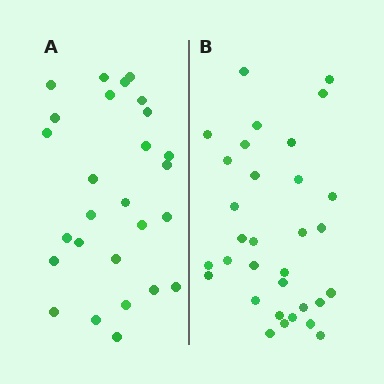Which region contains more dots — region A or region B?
Region B (the right region) has more dots.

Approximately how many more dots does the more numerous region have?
Region B has about 5 more dots than region A.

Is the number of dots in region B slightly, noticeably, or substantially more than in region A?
Region B has only slightly more — the two regions are fairly close. The ratio is roughly 1.2 to 1.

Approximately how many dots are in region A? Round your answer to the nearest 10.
About 30 dots. (The exact count is 27, which rounds to 30.)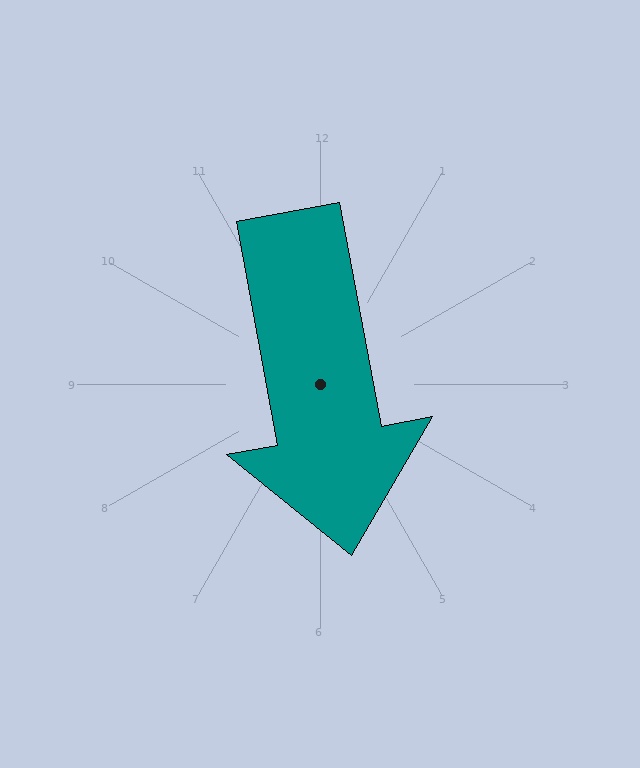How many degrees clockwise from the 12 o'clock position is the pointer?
Approximately 170 degrees.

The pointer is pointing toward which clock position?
Roughly 6 o'clock.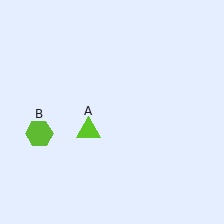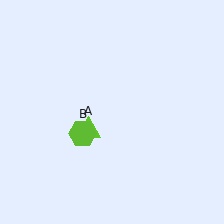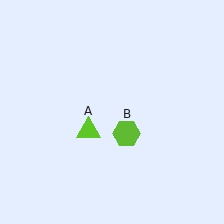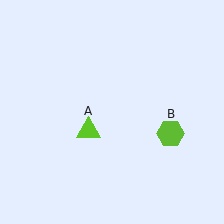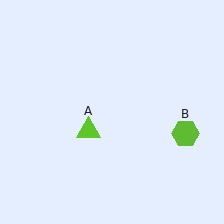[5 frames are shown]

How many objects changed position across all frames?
1 object changed position: lime hexagon (object B).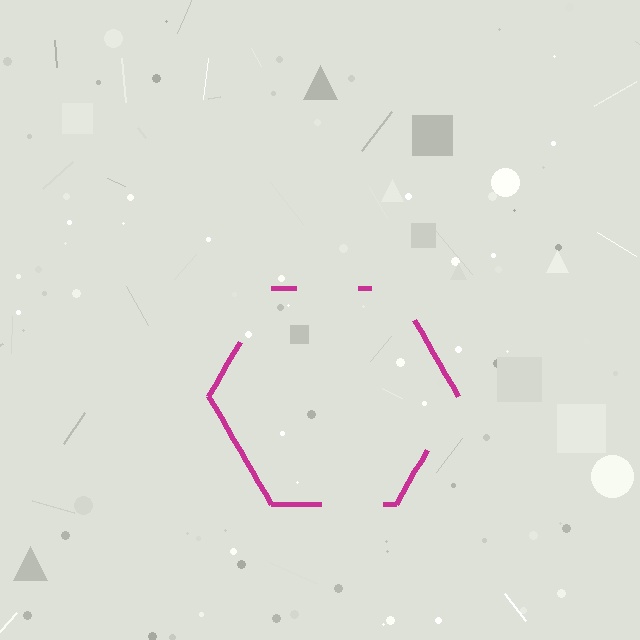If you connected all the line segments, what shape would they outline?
They would outline a hexagon.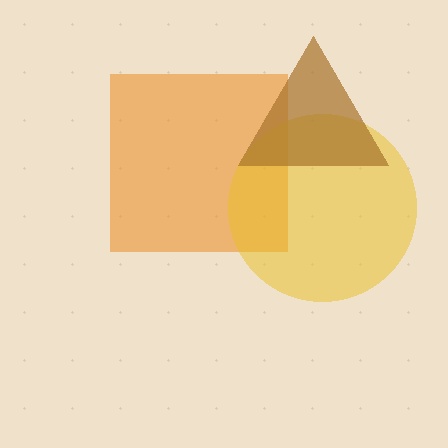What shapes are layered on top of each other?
The layered shapes are: an orange square, a yellow circle, a brown triangle.